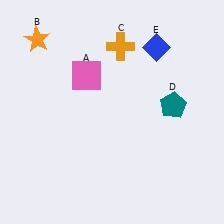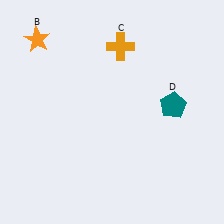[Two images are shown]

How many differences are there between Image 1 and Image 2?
There are 2 differences between the two images.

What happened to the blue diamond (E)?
The blue diamond (E) was removed in Image 2. It was in the top-right area of Image 1.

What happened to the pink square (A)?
The pink square (A) was removed in Image 2. It was in the top-left area of Image 1.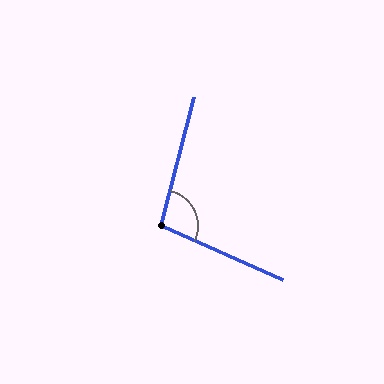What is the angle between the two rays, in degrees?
Approximately 100 degrees.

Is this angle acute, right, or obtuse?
It is obtuse.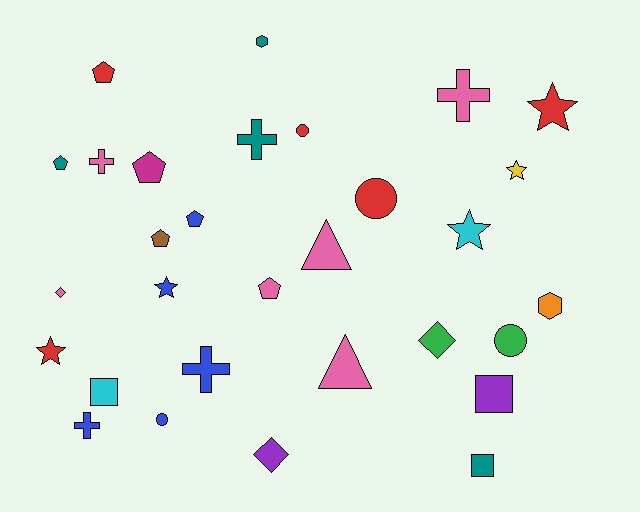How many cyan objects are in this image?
There are 2 cyan objects.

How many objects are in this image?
There are 30 objects.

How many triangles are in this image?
There are 2 triangles.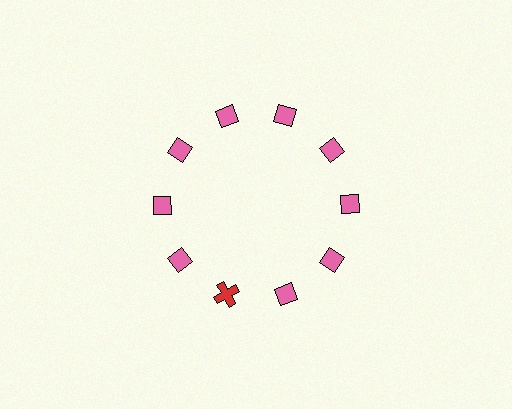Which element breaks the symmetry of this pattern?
The red cross at roughly the 7 o'clock position breaks the symmetry. All other shapes are pink diamonds.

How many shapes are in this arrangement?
There are 10 shapes arranged in a ring pattern.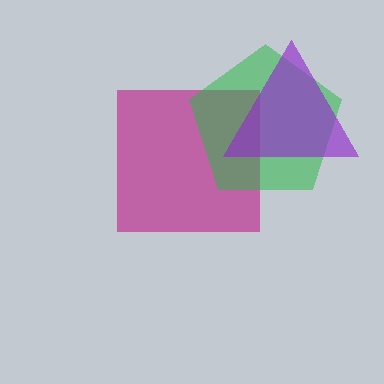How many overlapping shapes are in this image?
There are 3 overlapping shapes in the image.